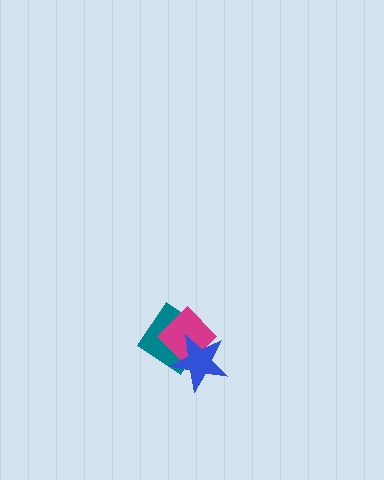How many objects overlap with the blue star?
2 objects overlap with the blue star.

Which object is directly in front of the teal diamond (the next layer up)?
The magenta diamond is directly in front of the teal diamond.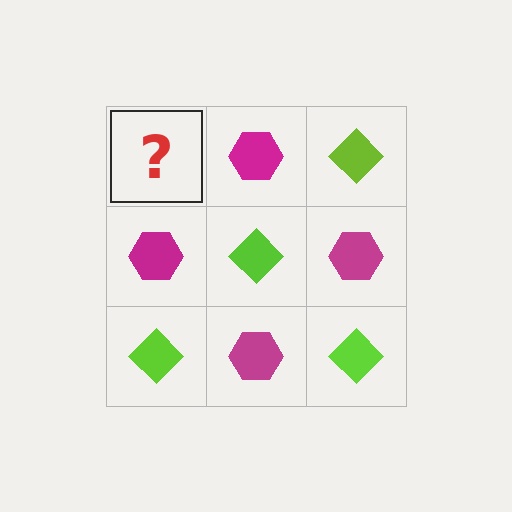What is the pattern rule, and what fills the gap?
The rule is that it alternates lime diamond and magenta hexagon in a checkerboard pattern. The gap should be filled with a lime diamond.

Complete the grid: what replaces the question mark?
The question mark should be replaced with a lime diamond.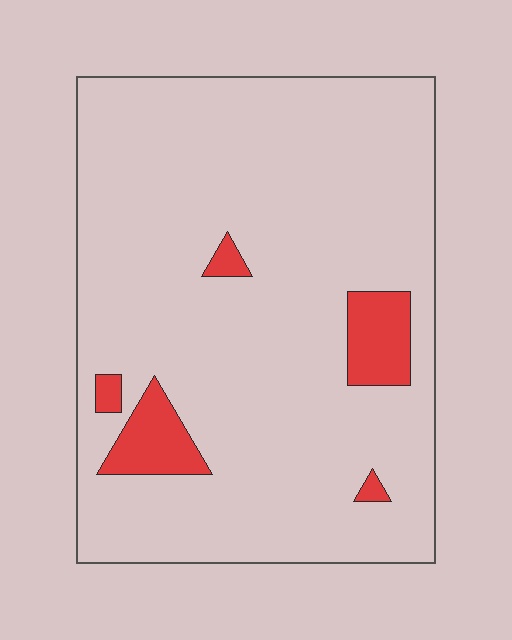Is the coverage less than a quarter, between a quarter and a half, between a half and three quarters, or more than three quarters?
Less than a quarter.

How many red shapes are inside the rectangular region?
5.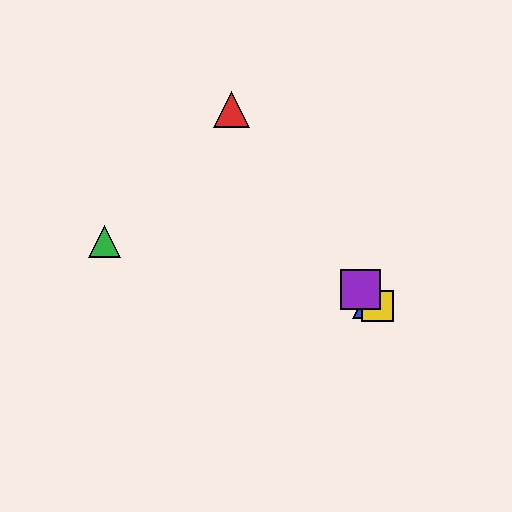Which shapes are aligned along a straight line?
The blue triangle, the yellow square, the purple square are aligned along a straight line.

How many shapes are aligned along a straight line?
3 shapes (the blue triangle, the yellow square, the purple square) are aligned along a straight line.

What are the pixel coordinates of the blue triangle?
The blue triangle is at (372, 300).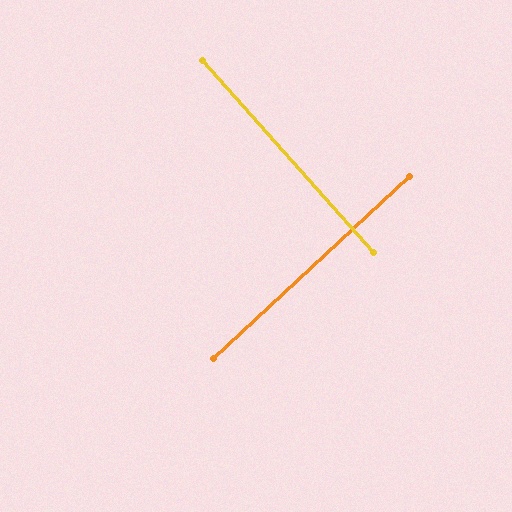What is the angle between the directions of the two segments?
Approximately 89 degrees.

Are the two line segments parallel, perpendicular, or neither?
Perpendicular — they meet at approximately 89°.